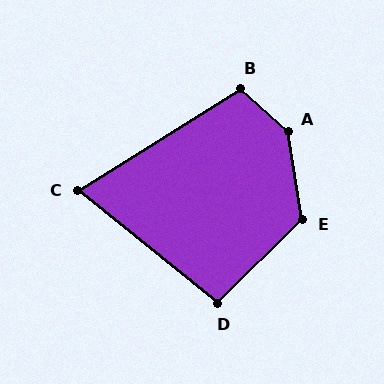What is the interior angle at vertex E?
Approximately 126 degrees (obtuse).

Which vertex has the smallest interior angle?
C, at approximately 71 degrees.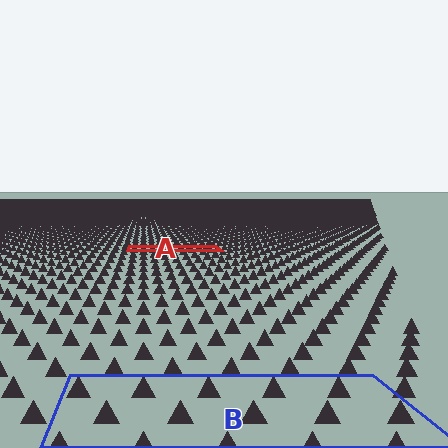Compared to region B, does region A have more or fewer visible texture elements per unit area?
Region A has more texture elements per unit area — they are packed more densely because it is farther away.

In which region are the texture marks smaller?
The texture marks are smaller in region A, because it is farther away.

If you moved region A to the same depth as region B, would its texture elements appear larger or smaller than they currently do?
They would appear larger. At a closer depth, the same texture elements are projected at a bigger on-screen size.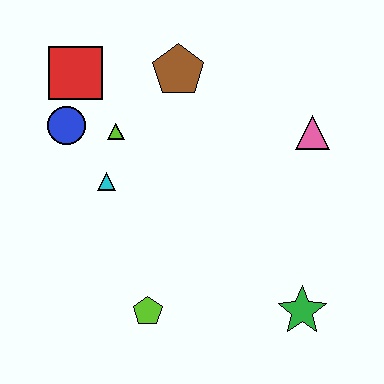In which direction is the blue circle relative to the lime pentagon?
The blue circle is above the lime pentagon.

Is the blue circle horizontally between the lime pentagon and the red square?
No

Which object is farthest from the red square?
The green star is farthest from the red square.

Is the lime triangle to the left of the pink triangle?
Yes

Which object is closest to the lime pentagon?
The cyan triangle is closest to the lime pentagon.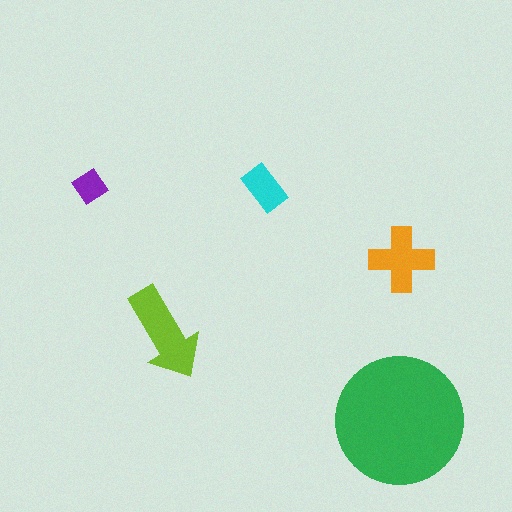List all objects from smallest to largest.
The purple diamond, the cyan rectangle, the orange cross, the lime arrow, the green circle.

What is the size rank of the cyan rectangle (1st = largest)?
4th.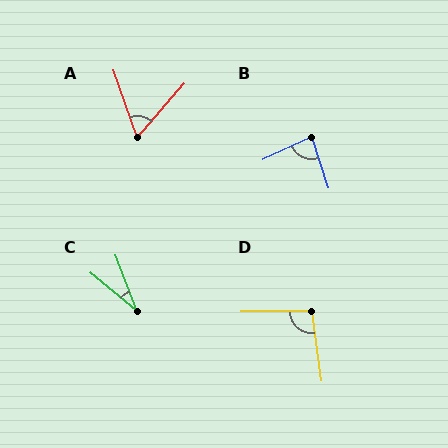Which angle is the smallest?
C, at approximately 31 degrees.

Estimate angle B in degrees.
Approximately 83 degrees.